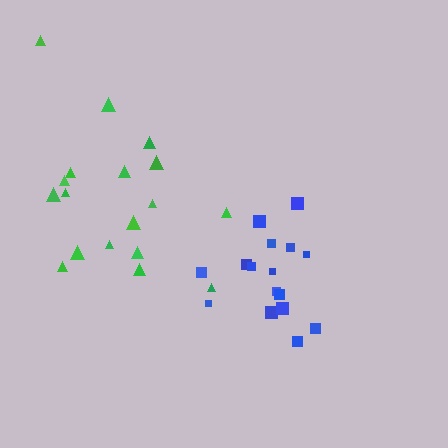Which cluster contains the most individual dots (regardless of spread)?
Green (18).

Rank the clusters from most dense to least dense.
blue, green.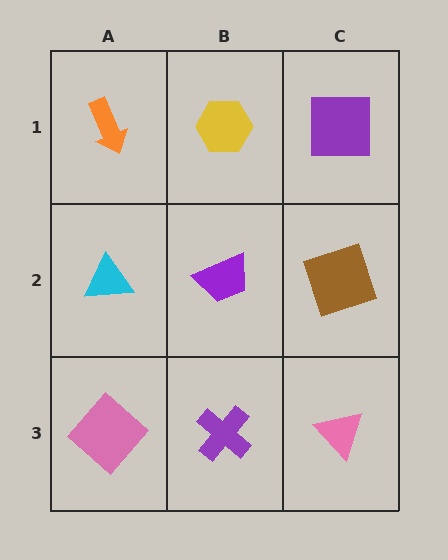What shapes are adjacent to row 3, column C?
A brown square (row 2, column C), a purple cross (row 3, column B).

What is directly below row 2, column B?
A purple cross.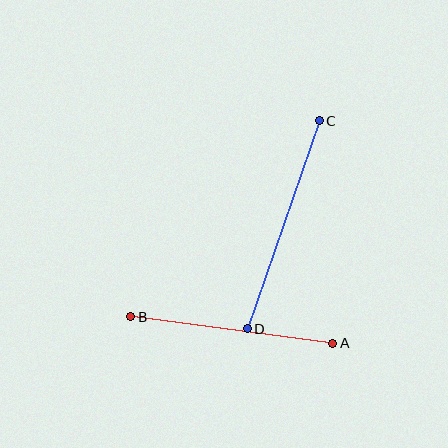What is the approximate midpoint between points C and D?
The midpoint is at approximately (283, 225) pixels.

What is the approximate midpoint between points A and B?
The midpoint is at approximately (232, 330) pixels.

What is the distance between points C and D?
The distance is approximately 220 pixels.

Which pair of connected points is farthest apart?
Points C and D are farthest apart.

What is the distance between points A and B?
The distance is approximately 204 pixels.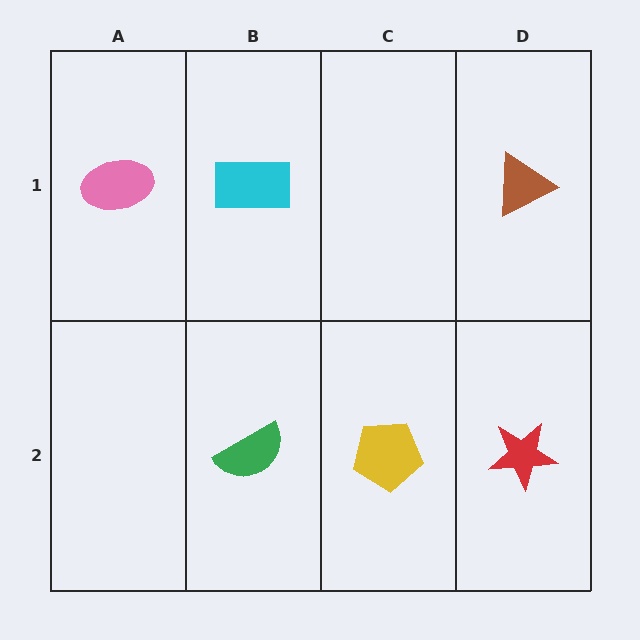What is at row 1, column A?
A pink ellipse.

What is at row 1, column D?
A brown triangle.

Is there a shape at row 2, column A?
No, that cell is empty.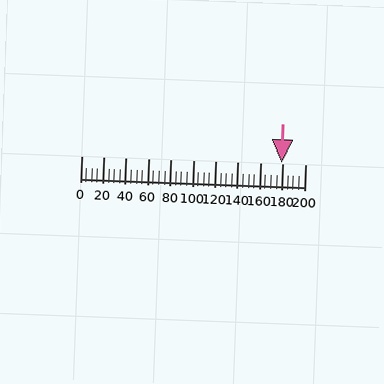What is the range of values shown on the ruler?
The ruler shows values from 0 to 200.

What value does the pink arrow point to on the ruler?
The pink arrow points to approximately 179.